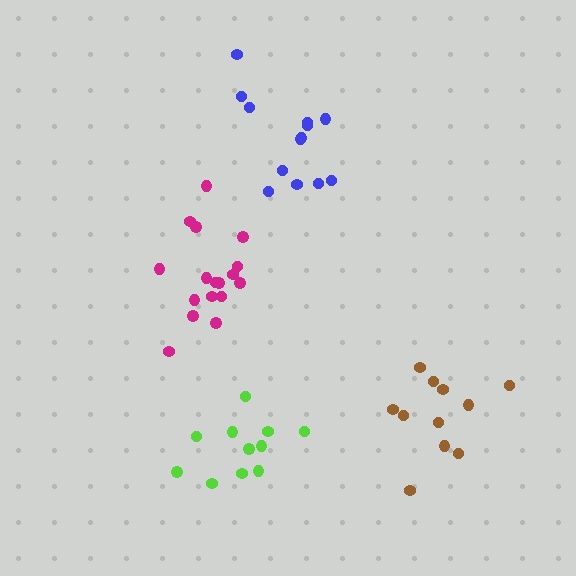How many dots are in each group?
Group 1: 11 dots, Group 2: 11 dots, Group 3: 13 dots, Group 4: 17 dots (52 total).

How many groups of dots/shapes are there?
There are 4 groups.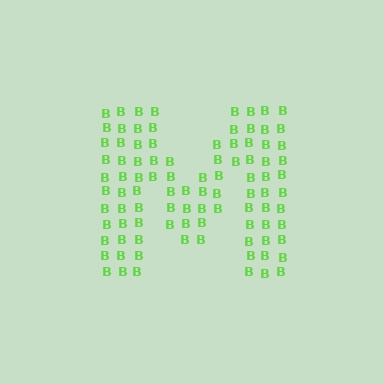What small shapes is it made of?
It is made of small letter B's.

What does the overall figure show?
The overall figure shows the letter M.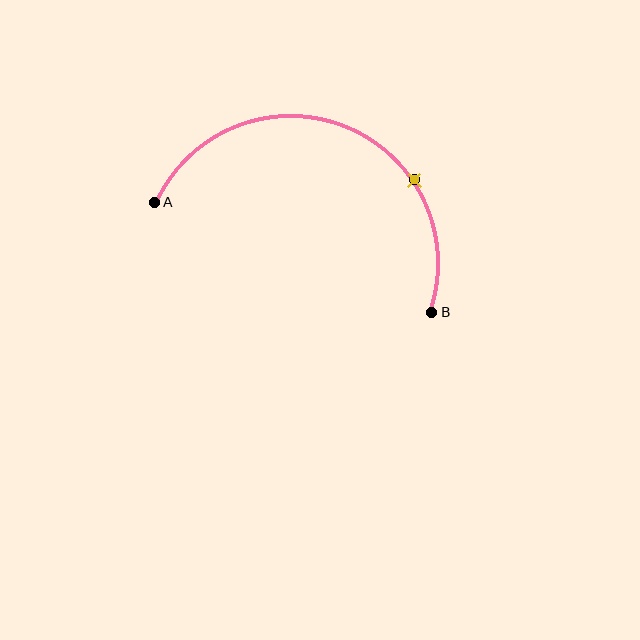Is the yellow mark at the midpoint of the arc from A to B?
No. The yellow mark lies on the arc but is closer to endpoint B. The arc midpoint would be at the point on the curve equidistant along the arc from both A and B.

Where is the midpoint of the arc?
The arc midpoint is the point on the curve farthest from the straight line joining A and B. It sits above that line.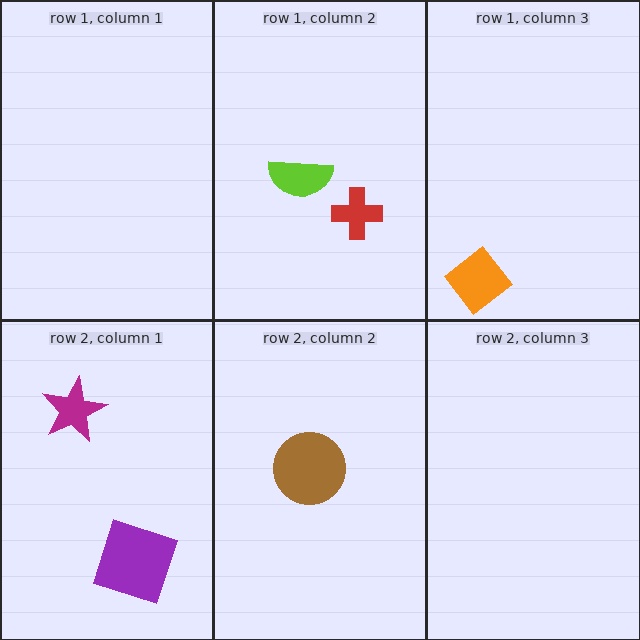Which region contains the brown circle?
The row 2, column 2 region.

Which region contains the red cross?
The row 1, column 2 region.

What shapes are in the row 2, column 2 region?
The brown circle.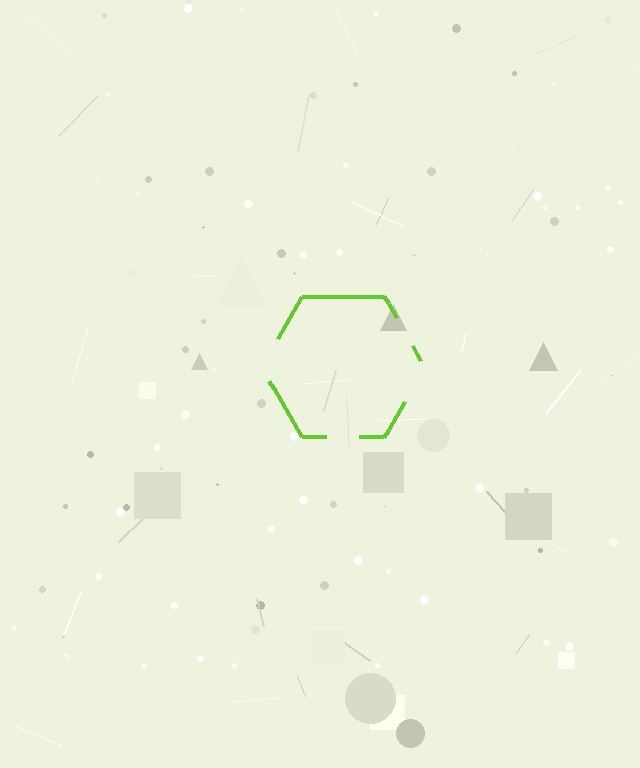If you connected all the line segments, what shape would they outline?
They would outline a hexagon.